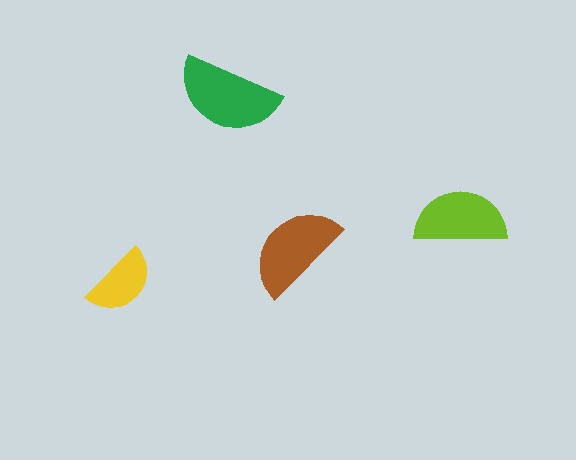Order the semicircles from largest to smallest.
the green one, the brown one, the lime one, the yellow one.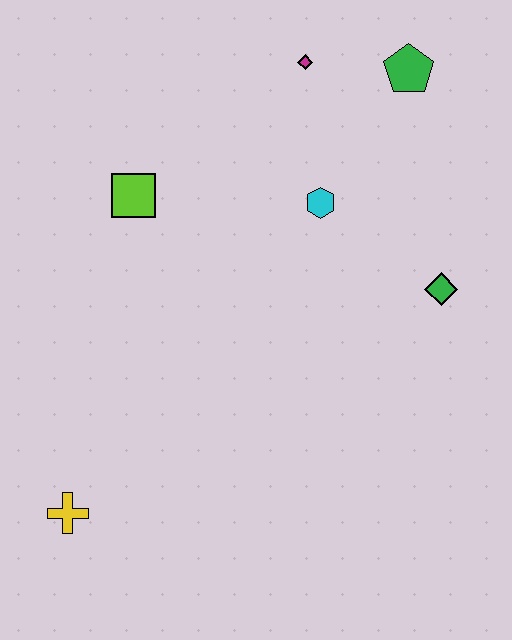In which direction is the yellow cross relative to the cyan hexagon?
The yellow cross is below the cyan hexagon.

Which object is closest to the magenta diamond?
The green pentagon is closest to the magenta diamond.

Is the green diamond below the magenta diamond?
Yes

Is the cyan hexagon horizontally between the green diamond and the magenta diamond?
Yes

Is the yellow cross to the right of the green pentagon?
No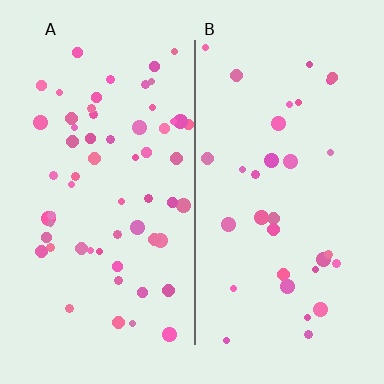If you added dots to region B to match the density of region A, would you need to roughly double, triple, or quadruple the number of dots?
Approximately double.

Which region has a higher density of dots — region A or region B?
A (the left).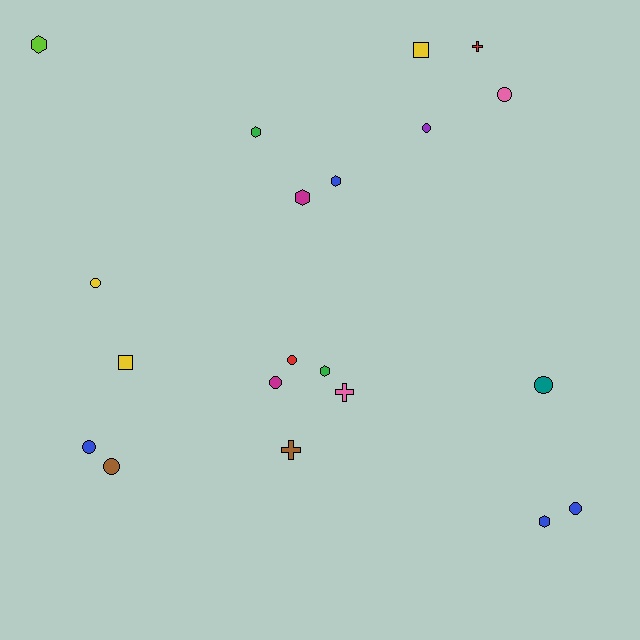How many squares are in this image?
There are 2 squares.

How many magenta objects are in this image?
There are 2 magenta objects.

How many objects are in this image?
There are 20 objects.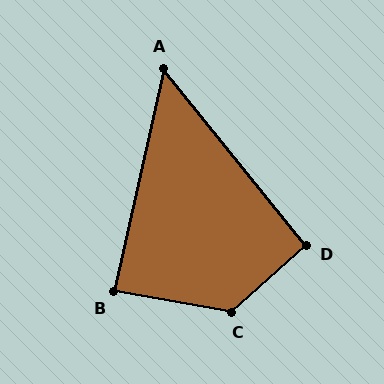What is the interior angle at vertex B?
Approximately 87 degrees (approximately right).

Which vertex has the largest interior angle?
C, at approximately 129 degrees.